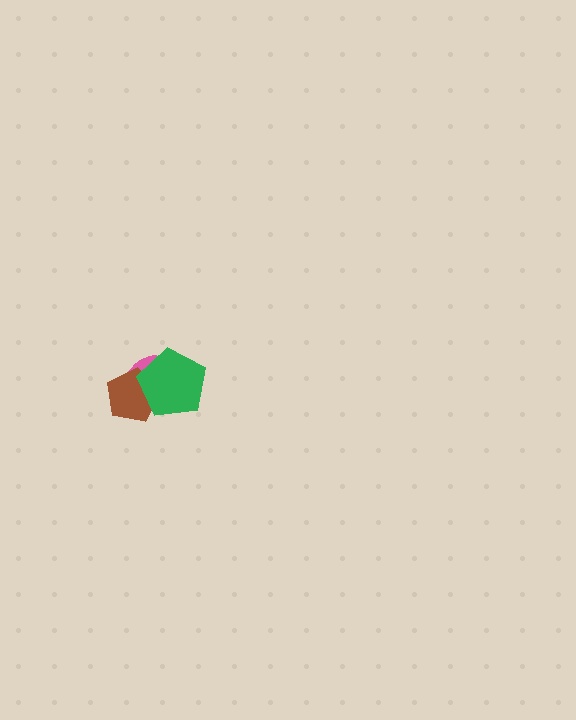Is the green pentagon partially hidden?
No, no other shape covers it.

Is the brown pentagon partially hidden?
Yes, it is partially covered by another shape.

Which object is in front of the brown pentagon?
The green pentagon is in front of the brown pentagon.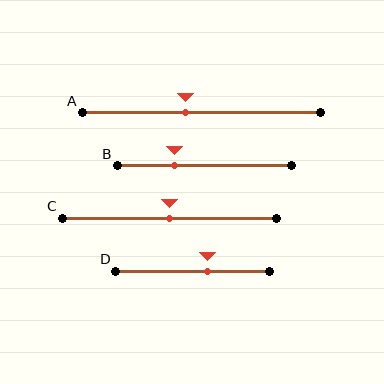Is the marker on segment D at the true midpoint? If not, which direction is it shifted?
No, the marker on segment D is shifted to the right by about 10% of the segment length.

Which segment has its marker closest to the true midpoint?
Segment C has its marker closest to the true midpoint.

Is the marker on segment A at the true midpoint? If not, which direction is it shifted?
No, the marker on segment A is shifted to the left by about 6% of the segment length.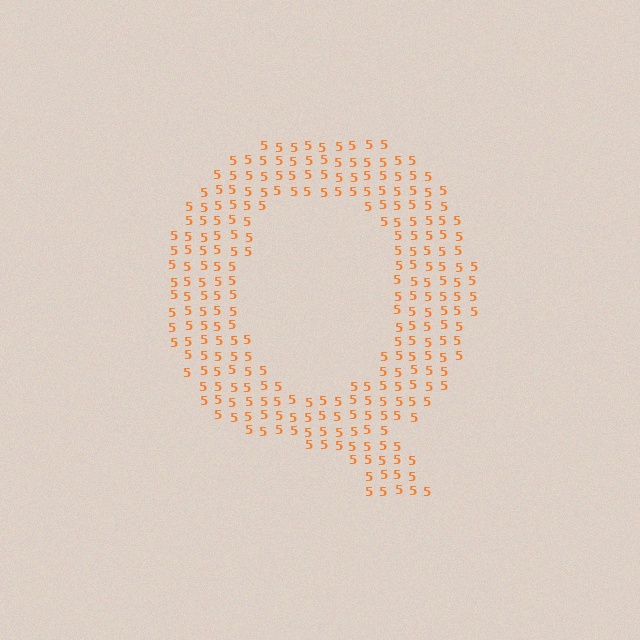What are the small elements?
The small elements are digit 5's.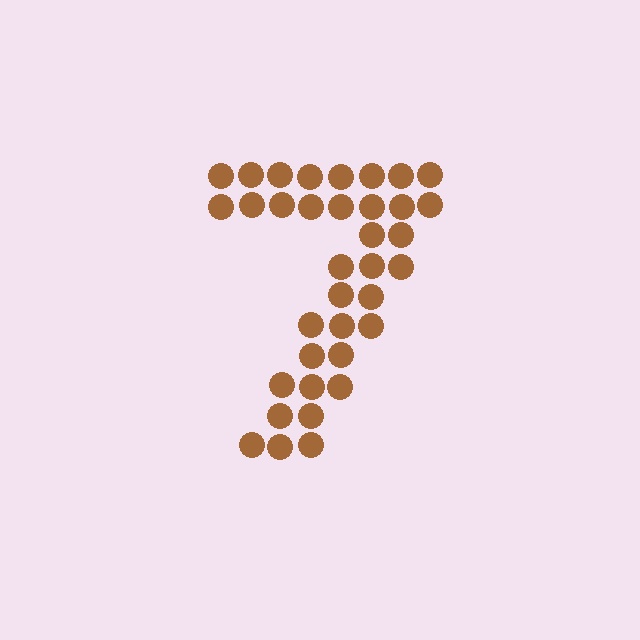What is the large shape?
The large shape is the digit 7.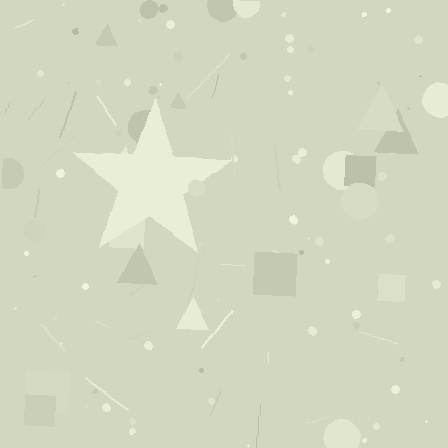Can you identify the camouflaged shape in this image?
The camouflaged shape is a star.